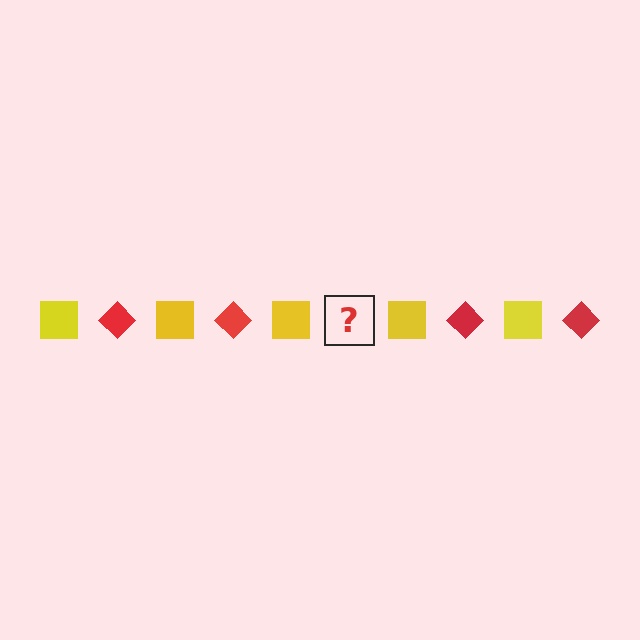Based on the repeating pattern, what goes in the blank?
The blank should be a red diamond.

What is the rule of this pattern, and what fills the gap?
The rule is that the pattern alternates between yellow square and red diamond. The gap should be filled with a red diamond.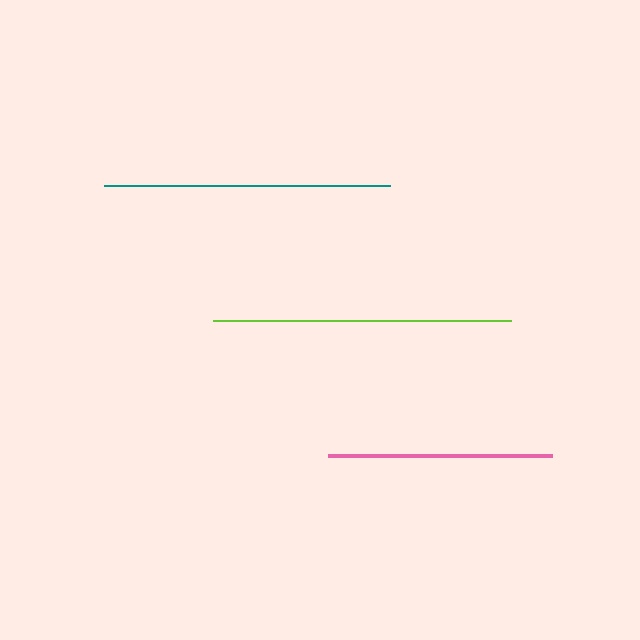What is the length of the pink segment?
The pink segment is approximately 225 pixels long.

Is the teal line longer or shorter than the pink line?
The teal line is longer than the pink line.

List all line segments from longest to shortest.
From longest to shortest: lime, teal, pink.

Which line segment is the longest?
The lime line is the longest at approximately 298 pixels.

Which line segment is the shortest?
The pink line is the shortest at approximately 225 pixels.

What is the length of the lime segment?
The lime segment is approximately 298 pixels long.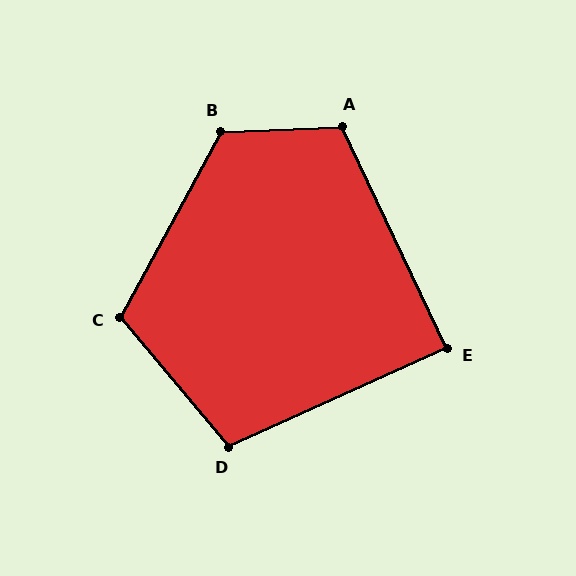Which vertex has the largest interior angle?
B, at approximately 121 degrees.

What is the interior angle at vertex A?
Approximately 113 degrees (obtuse).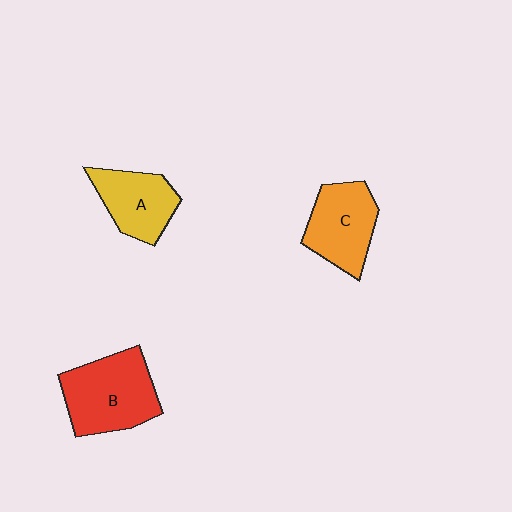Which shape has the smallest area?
Shape A (yellow).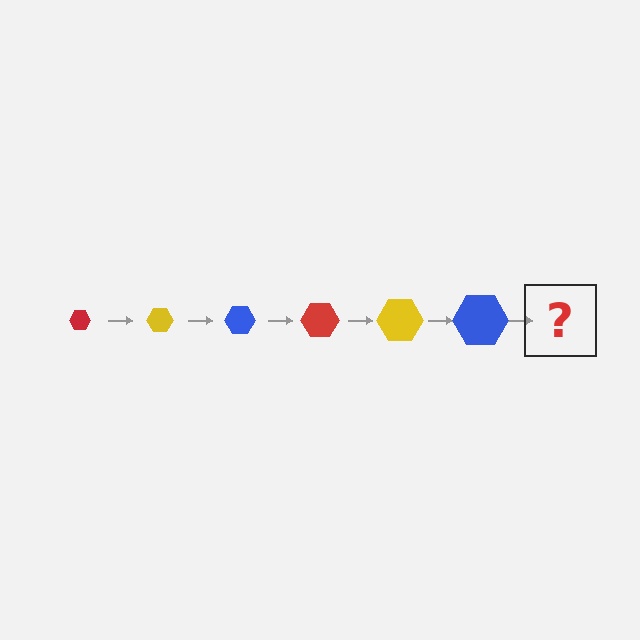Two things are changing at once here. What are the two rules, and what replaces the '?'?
The two rules are that the hexagon grows larger each step and the color cycles through red, yellow, and blue. The '?' should be a red hexagon, larger than the previous one.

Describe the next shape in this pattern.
It should be a red hexagon, larger than the previous one.